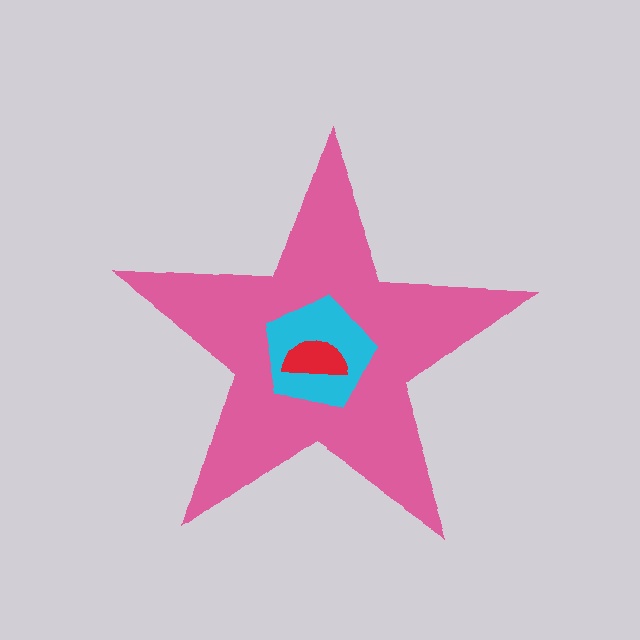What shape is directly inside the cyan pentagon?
The red semicircle.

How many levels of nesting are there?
3.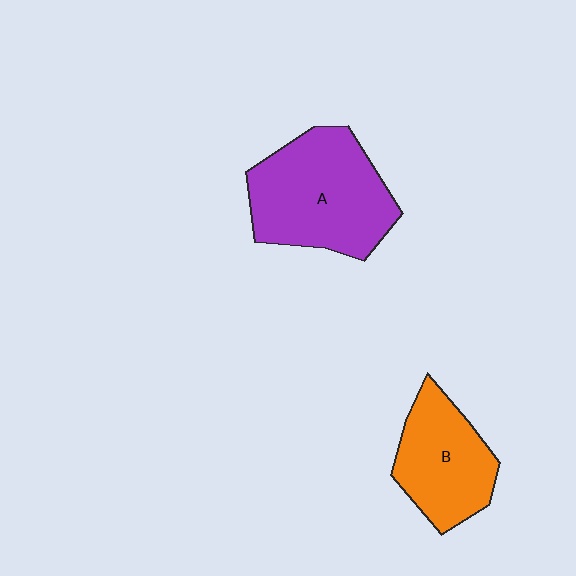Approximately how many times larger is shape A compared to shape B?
Approximately 1.4 times.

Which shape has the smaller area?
Shape B (orange).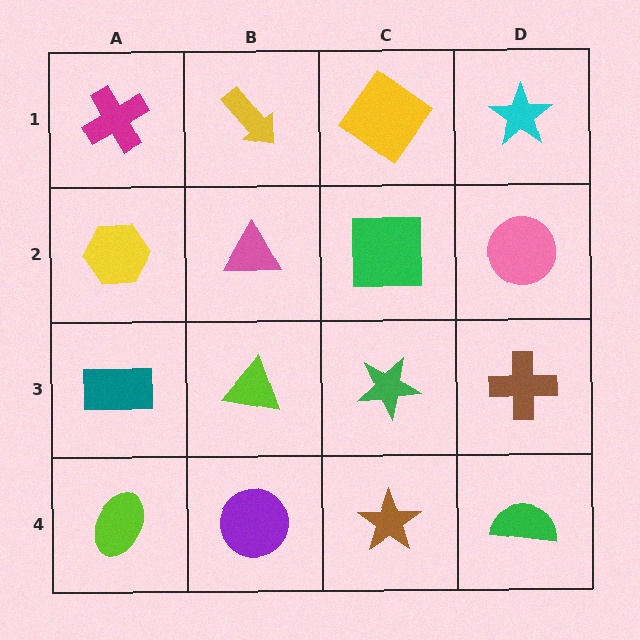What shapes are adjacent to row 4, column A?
A teal rectangle (row 3, column A), a purple circle (row 4, column B).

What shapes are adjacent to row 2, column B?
A yellow arrow (row 1, column B), a lime triangle (row 3, column B), a yellow hexagon (row 2, column A), a green square (row 2, column C).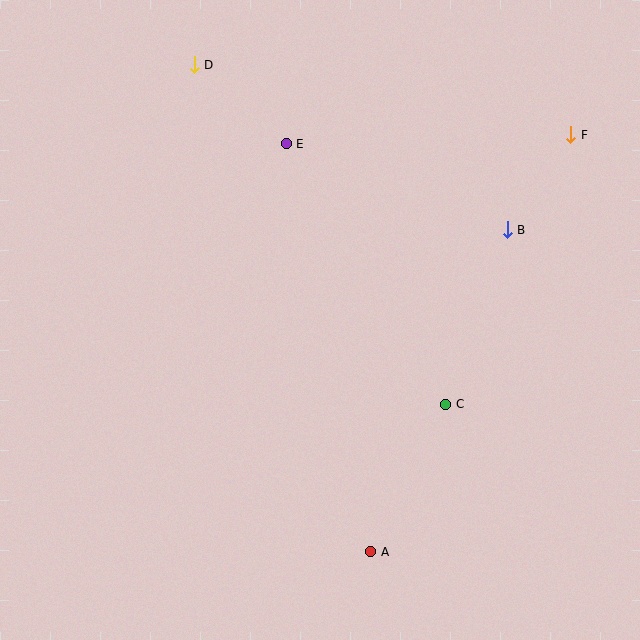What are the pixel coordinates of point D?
Point D is at (194, 65).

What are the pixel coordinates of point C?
Point C is at (446, 404).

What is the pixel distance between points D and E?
The distance between D and E is 121 pixels.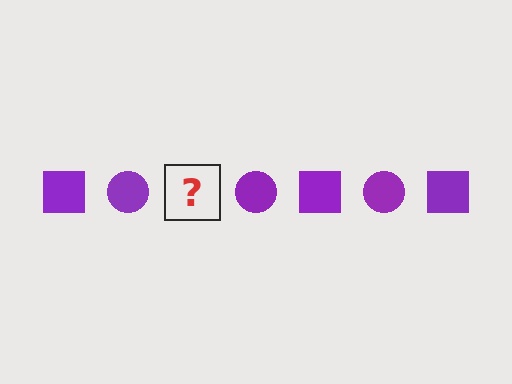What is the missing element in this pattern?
The missing element is a purple square.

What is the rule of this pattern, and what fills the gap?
The rule is that the pattern cycles through square, circle shapes in purple. The gap should be filled with a purple square.